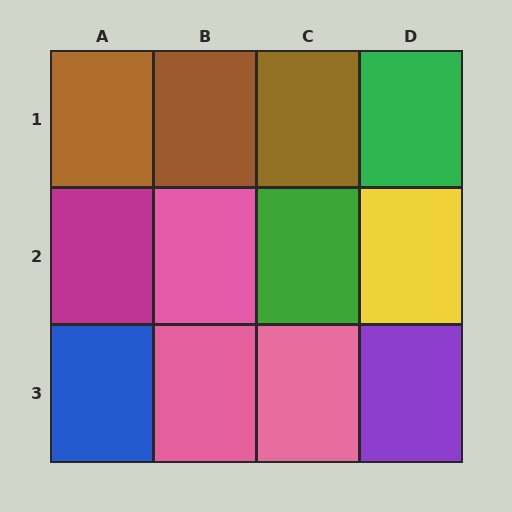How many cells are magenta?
1 cell is magenta.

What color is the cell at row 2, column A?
Magenta.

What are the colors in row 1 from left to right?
Brown, brown, brown, green.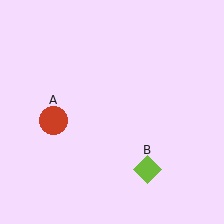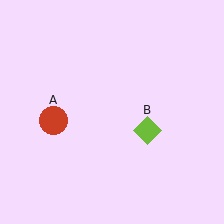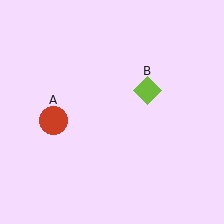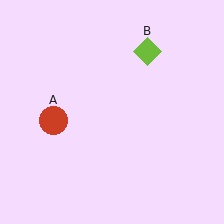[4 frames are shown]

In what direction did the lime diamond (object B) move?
The lime diamond (object B) moved up.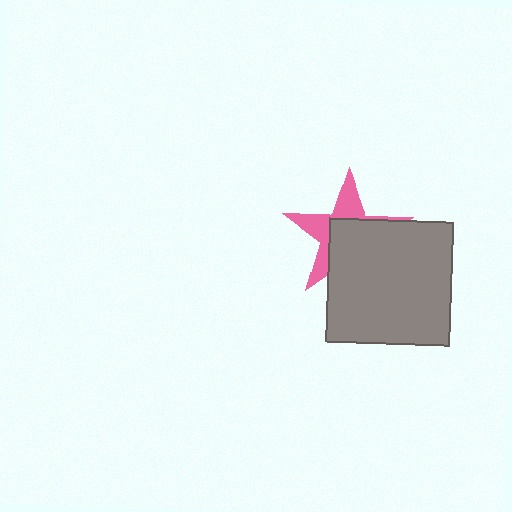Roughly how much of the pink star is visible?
A small part of it is visible (roughly 44%).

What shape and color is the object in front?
The object in front is a gray square.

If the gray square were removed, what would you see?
You would see the complete pink star.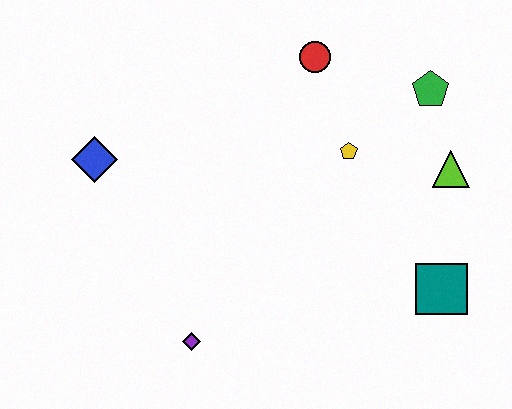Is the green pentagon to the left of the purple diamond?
No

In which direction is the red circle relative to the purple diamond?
The red circle is above the purple diamond.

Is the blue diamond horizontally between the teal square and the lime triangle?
No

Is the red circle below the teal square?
No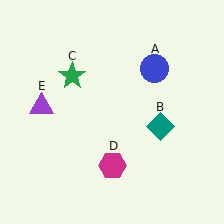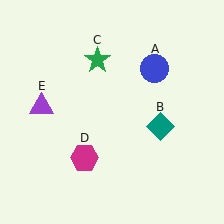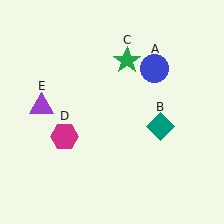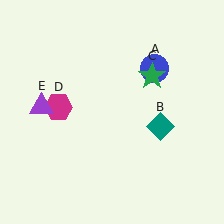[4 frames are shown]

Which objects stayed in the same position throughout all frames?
Blue circle (object A) and teal diamond (object B) and purple triangle (object E) remained stationary.